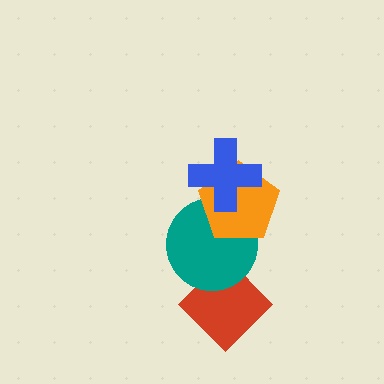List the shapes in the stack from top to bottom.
From top to bottom: the blue cross, the orange pentagon, the teal circle, the red diamond.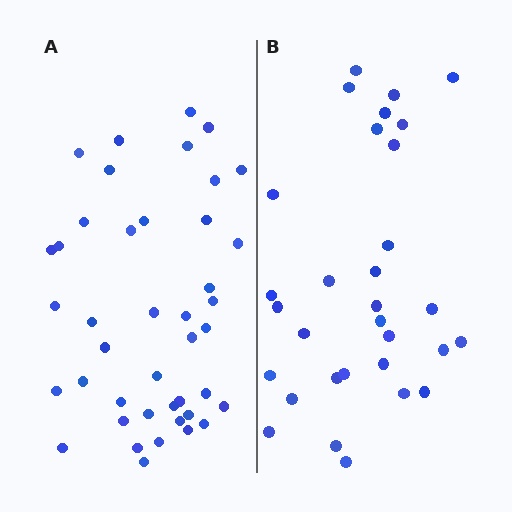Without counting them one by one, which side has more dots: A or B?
Region A (the left region) has more dots.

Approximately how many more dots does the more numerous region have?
Region A has roughly 12 or so more dots than region B.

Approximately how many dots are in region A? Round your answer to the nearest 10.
About 40 dots. (The exact count is 42, which rounds to 40.)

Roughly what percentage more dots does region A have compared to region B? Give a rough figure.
About 35% more.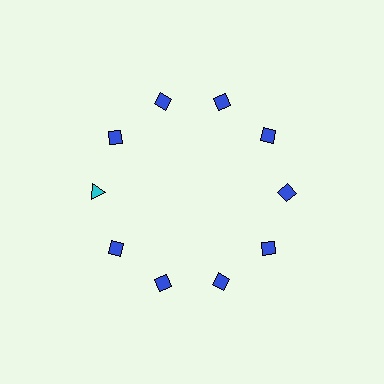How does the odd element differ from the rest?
It differs in both color (cyan instead of blue) and shape (triangle instead of diamond).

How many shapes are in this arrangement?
There are 10 shapes arranged in a ring pattern.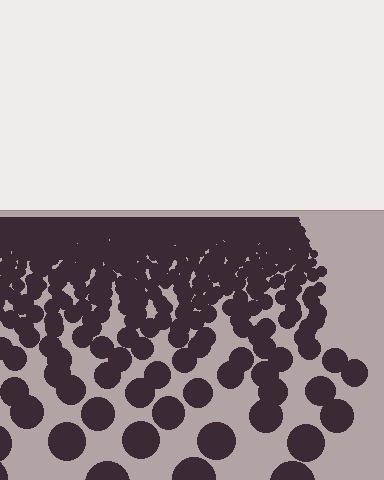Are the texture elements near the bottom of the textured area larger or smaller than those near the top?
Larger. Near the bottom, elements are closer to the viewer and appear at a bigger on-screen size.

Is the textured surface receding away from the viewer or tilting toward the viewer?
The surface is receding away from the viewer. Texture elements get smaller and denser toward the top.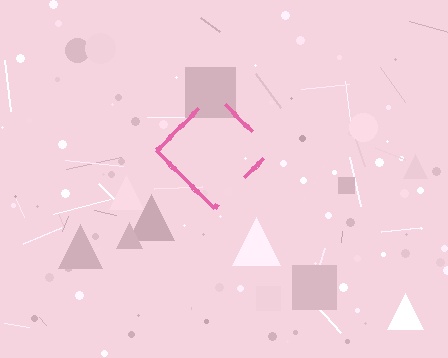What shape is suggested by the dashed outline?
The dashed outline suggests a diamond.